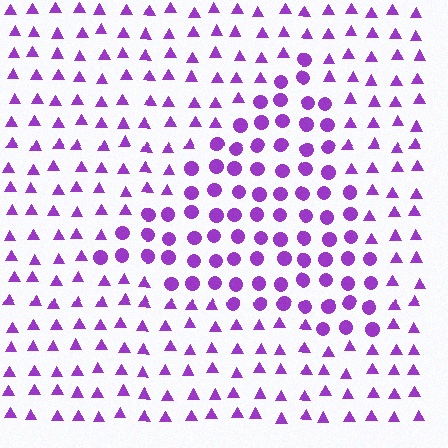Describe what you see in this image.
The image is filled with small purple elements arranged in a uniform grid. A triangle-shaped region contains circles, while the surrounding area contains triangles. The boundary is defined purely by the change in element shape.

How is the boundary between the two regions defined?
The boundary is defined by a change in element shape: circles inside vs. triangles outside. All elements share the same color and spacing.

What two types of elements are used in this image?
The image uses circles inside the triangle region and triangles outside it.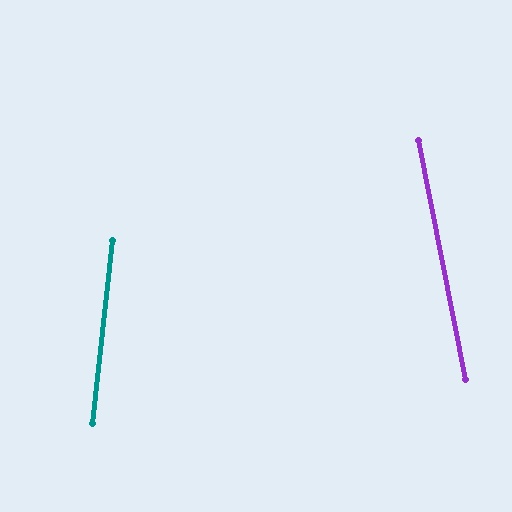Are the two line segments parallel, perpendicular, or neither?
Neither parallel nor perpendicular — they differ by about 17°.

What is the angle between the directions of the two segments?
Approximately 17 degrees.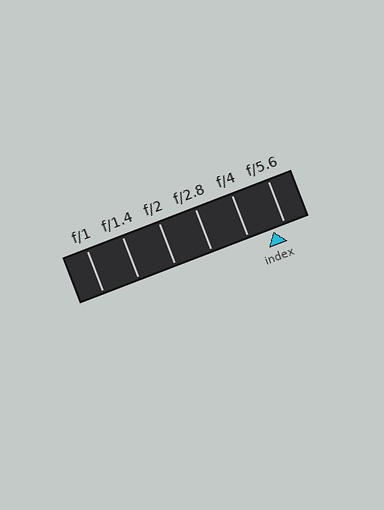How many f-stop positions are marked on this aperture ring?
There are 6 f-stop positions marked.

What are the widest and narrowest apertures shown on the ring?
The widest aperture shown is f/1 and the narrowest is f/5.6.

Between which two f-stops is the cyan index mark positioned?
The index mark is between f/4 and f/5.6.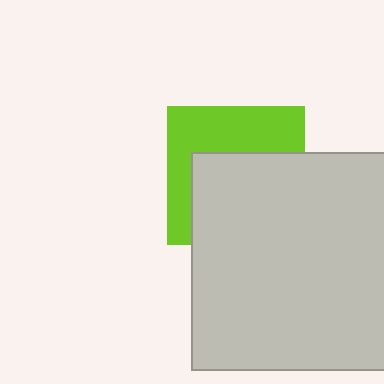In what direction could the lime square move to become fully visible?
The lime square could move up. That would shift it out from behind the light gray square entirely.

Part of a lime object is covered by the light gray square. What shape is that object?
It is a square.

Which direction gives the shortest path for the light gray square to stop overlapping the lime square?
Moving down gives the shortest separation.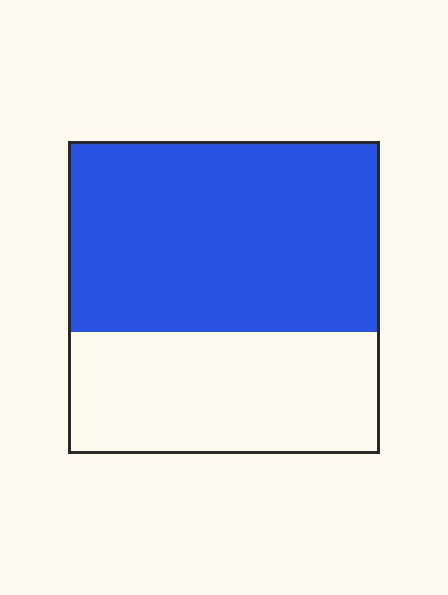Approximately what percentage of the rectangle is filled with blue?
Approximately 60%.